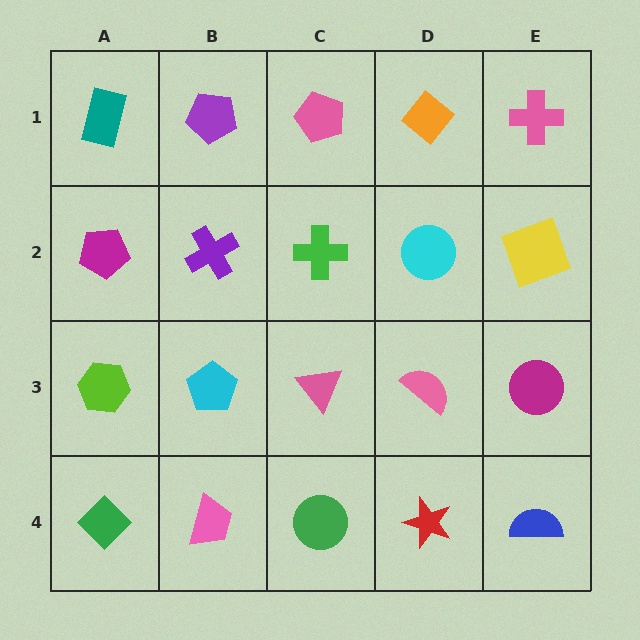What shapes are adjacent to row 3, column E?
A yellow square (row 2, column E), a blue semicircle (row 4, column E), a pink semicircle (row 3, column D).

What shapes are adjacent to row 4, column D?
A pink semicircle (row 3, column D), a green circle (row 4, column C), a blue semicircle (row 4, column E).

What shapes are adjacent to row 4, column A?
A lime hexagon (row 3, column A), a pink trapezoid (row 4, column B).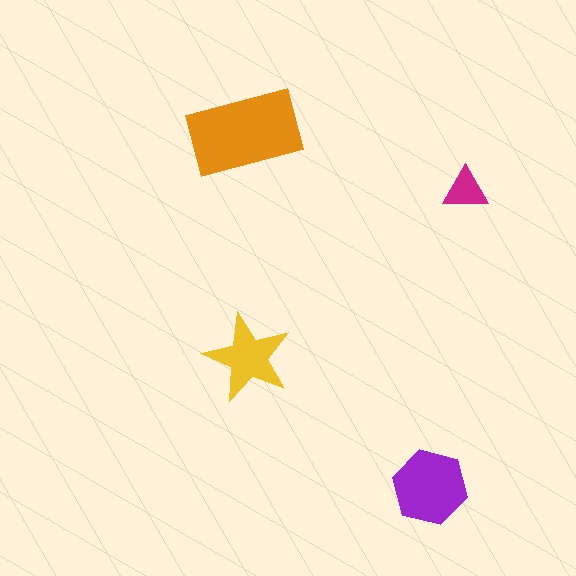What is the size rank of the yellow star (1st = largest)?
3rd.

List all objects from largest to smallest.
The orange rectangle, the purple hexagon, the yellow star, the magenta triangle.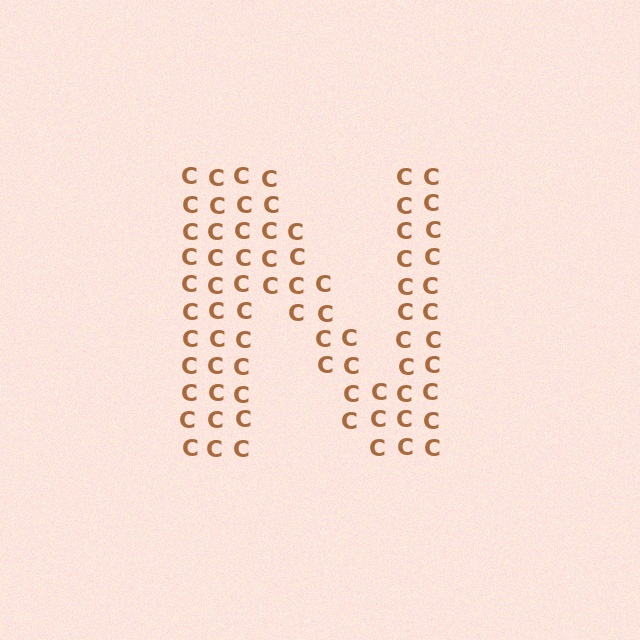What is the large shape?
The large shape is the letter N.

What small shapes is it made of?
It is made of small letter C's.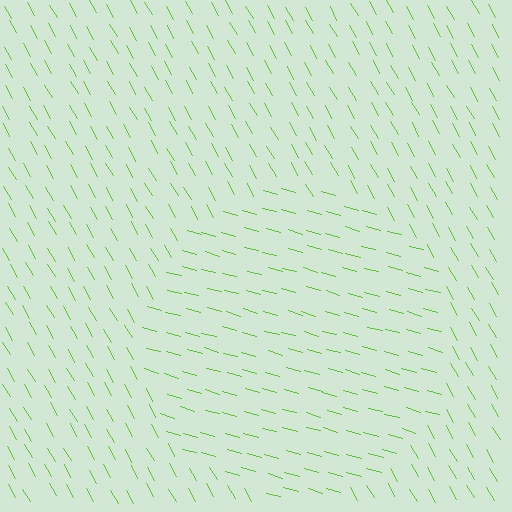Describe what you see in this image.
The image is filled with small lime line segments. A circle region in the image has lines oriented differently from the surrounding lines, creating a visible texture boundary.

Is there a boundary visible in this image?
Yes, there is a texture boundary formed by a change in line orientation.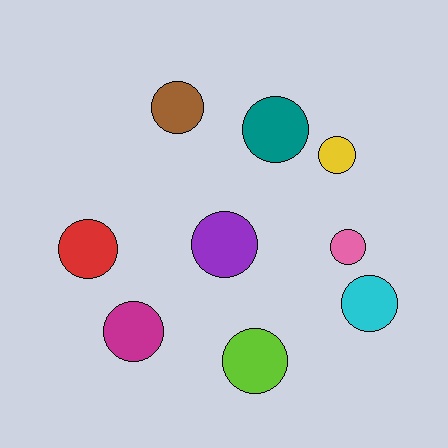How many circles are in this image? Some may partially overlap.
There are 9 circles.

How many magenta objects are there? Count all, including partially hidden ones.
There is 1 magenta object.